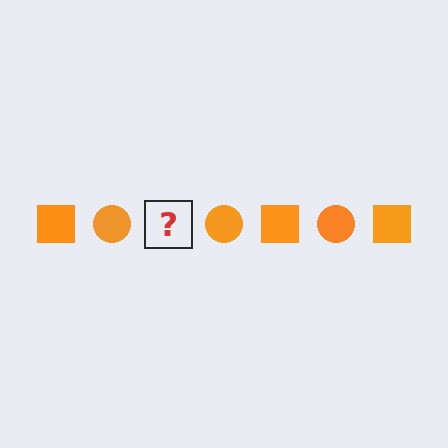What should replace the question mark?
The question mark should be replaced with an orange square.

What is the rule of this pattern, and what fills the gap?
The rule is that the pattern cycles through square, circle shapes in orange. The gap should be filled with an orange square.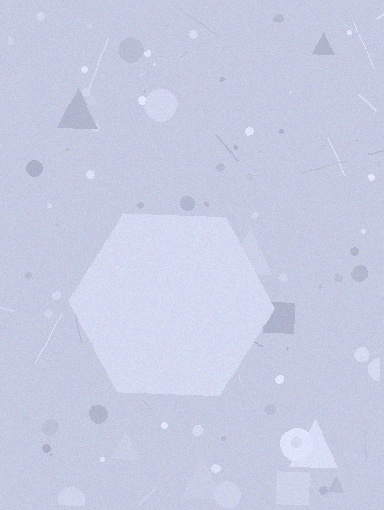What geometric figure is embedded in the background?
A hexagon is embedded in the background.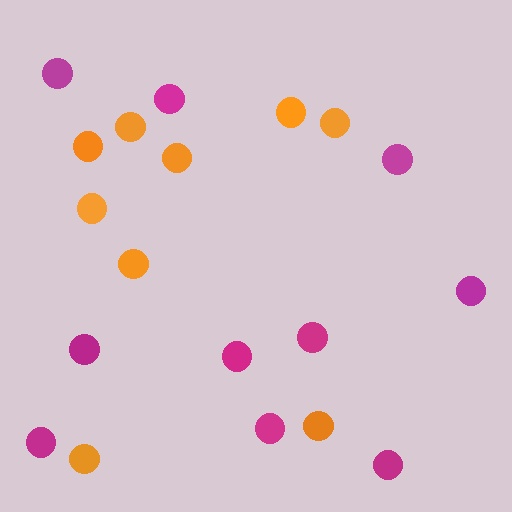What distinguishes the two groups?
There are 2 groups: one group of orange circles (9) and one group of magenta circles (10).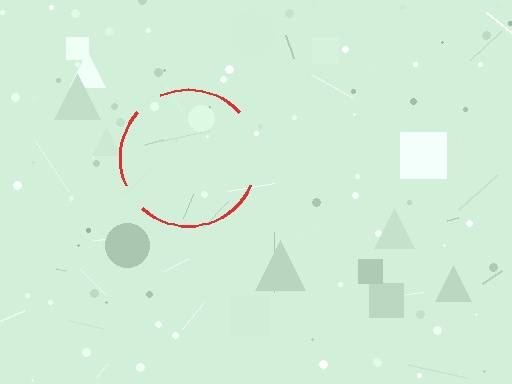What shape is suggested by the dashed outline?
The dashed outline suggests a circle.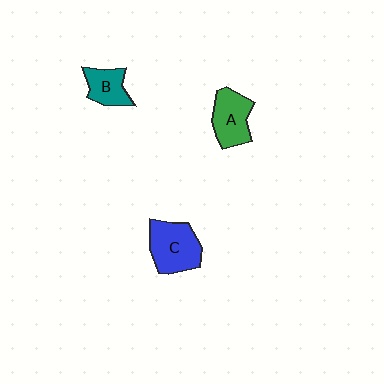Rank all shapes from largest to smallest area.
From largest to smallest: C (blue), A (green), B (teal).